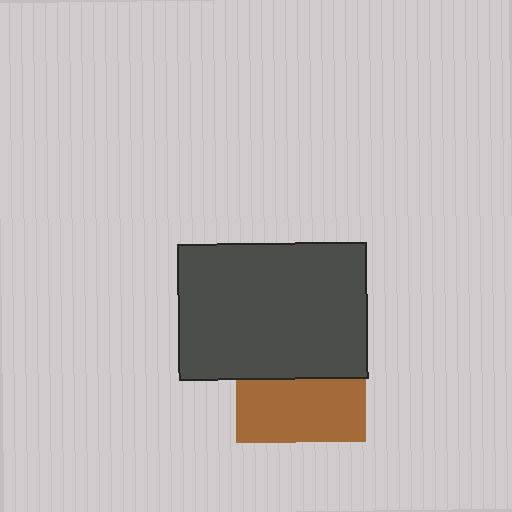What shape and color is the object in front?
The object in front is a dark gray rectangle.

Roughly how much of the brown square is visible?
About half of it is visible (roughly 49%).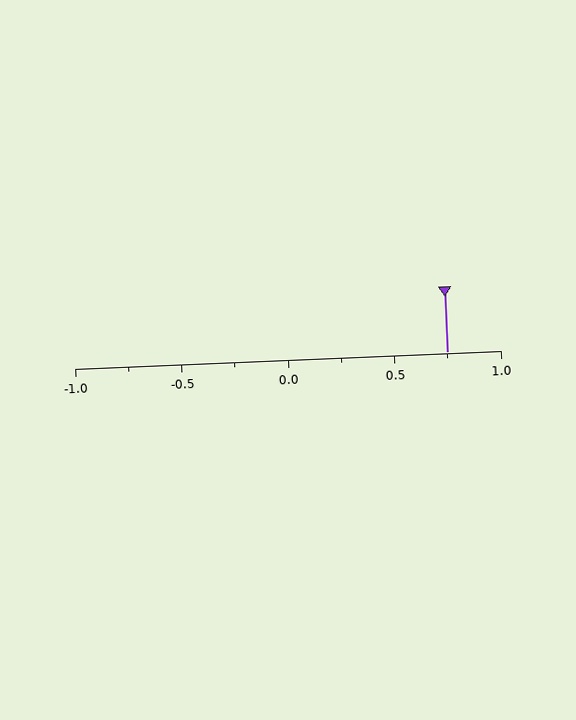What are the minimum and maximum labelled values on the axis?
The axis runs from -1.0 to 1.0.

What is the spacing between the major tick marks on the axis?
The major ticks are spaced 0.5 apart.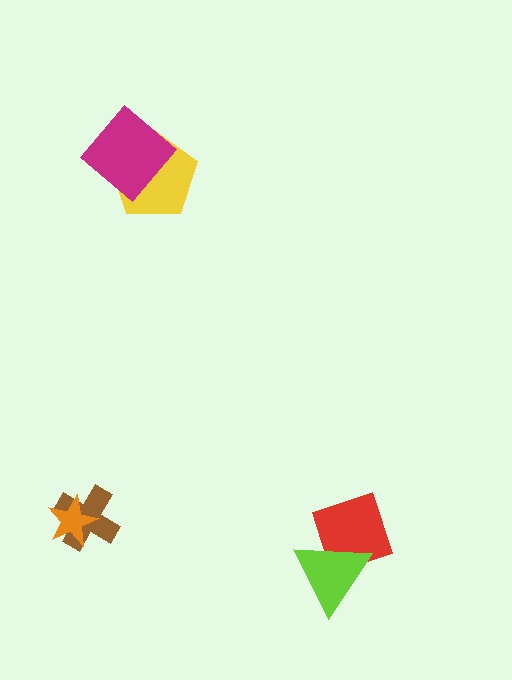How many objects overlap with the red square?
1 object overlaps with the red square.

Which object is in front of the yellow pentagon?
The magenta diamond is in front of the yellow pentagon.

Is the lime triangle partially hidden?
No, no other shape covers it.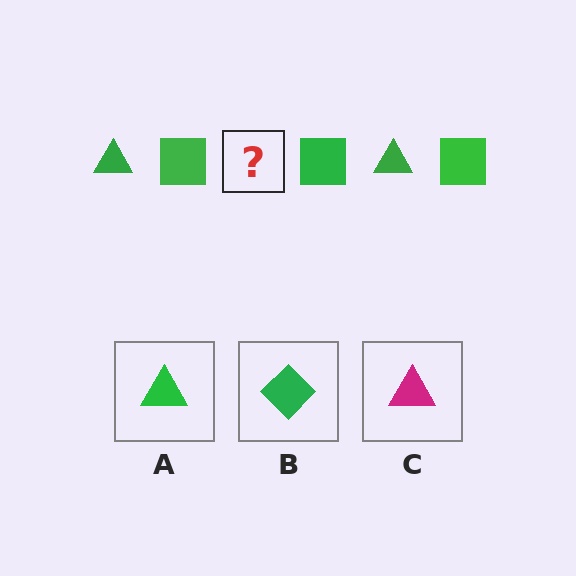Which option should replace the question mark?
Option A.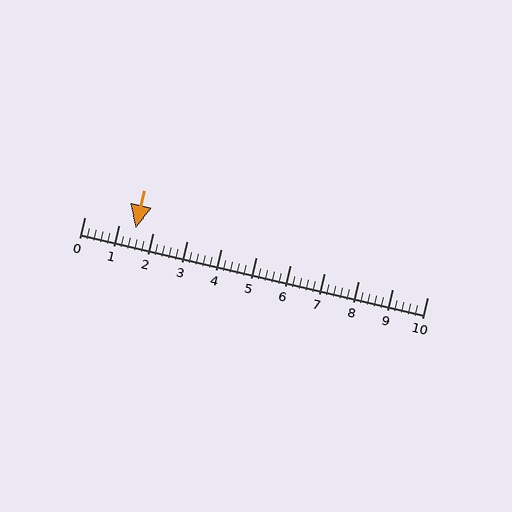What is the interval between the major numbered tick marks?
The major tick marks are spaced 1 units apart.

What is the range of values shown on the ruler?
The ruler shows values from 0 to 10.